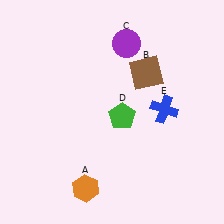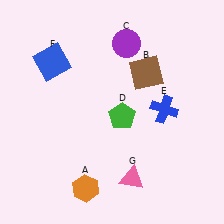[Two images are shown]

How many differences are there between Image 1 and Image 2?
There are 2 differences between the two images.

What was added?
A blue square (F), a pink triangle (G) were added in Image 2.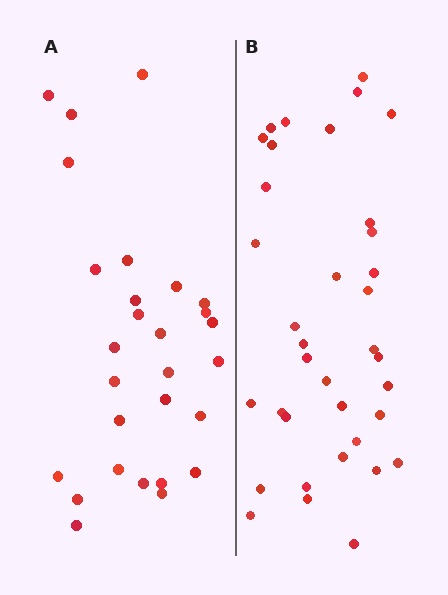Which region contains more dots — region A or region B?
Region B (the right region) has more dots.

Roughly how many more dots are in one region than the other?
Region B has roughly 8 or so more dots than region A.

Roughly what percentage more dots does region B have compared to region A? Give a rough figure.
About 30% more.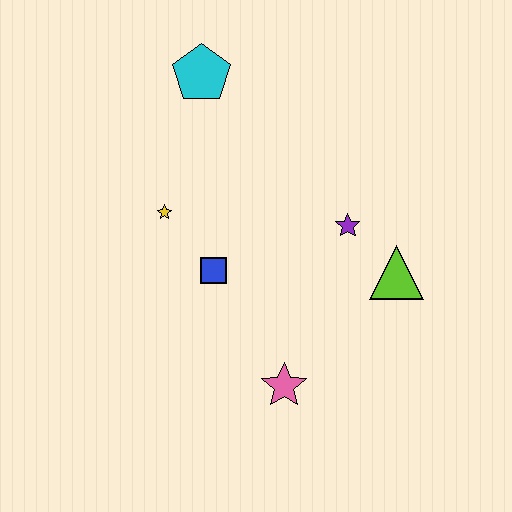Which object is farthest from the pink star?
The cyan pentagon is farthest from the pink star.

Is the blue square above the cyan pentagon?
No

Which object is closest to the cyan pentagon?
The yellow star is closest to the cyan pentagon.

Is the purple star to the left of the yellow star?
No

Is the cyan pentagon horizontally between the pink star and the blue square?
No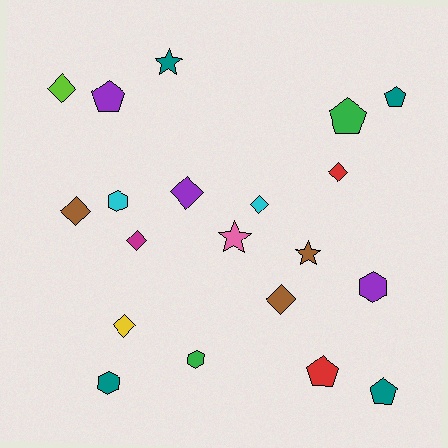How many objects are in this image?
There are 20 objects.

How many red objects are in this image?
There are 2 red objects.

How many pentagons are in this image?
There are 5 pentagons.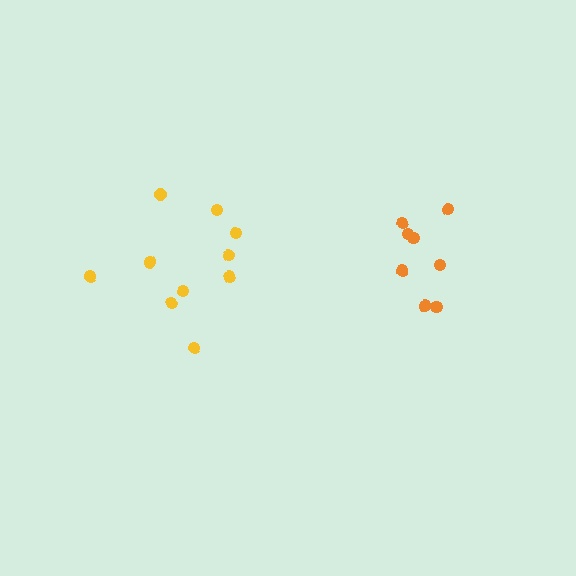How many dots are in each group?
Group 1: 10 dots, Group 2: 8 dots (18 total).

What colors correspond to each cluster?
The clusters are colored: yellow, orange.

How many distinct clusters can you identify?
There are 2 distinct clusters.